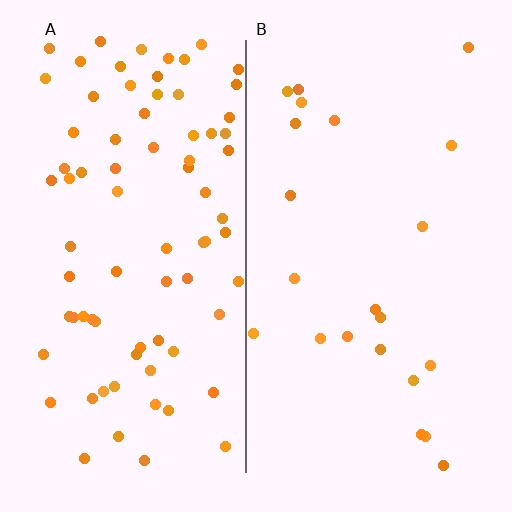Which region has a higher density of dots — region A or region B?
A (the left).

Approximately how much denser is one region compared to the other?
Approximately 3.6× — region A over region B.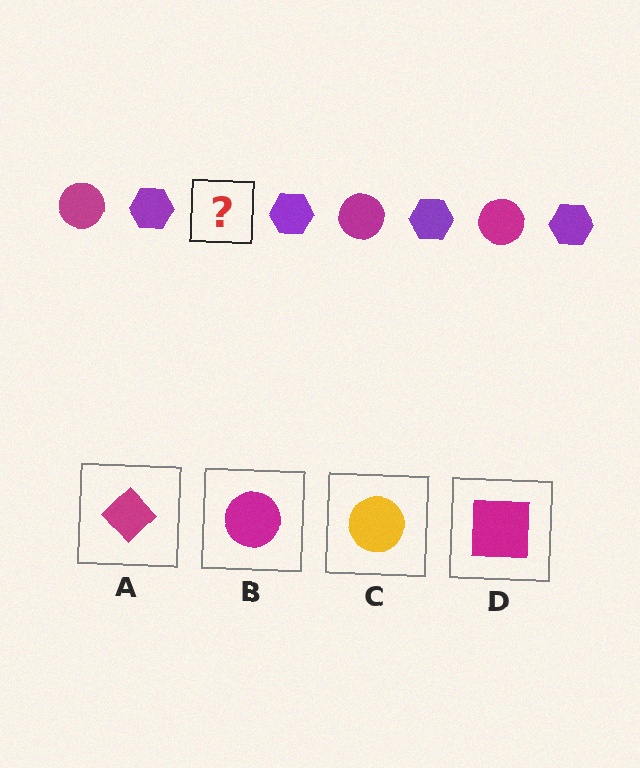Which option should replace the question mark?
Option B.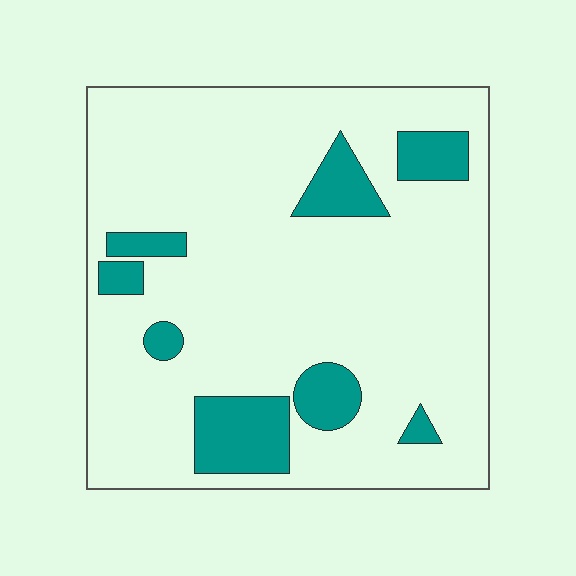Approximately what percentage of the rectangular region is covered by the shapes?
Approximately 15%.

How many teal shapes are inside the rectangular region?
8.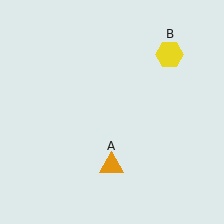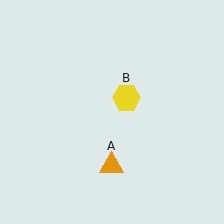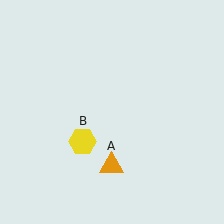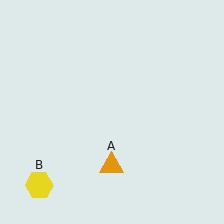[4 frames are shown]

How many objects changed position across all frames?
1 object changed position: yellow hexagon (object B).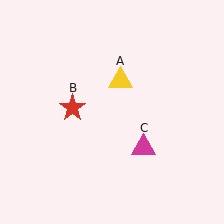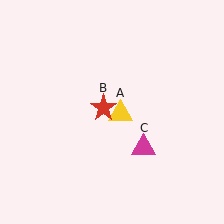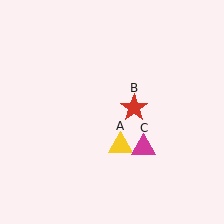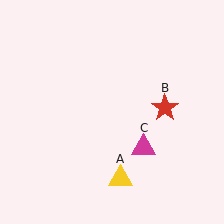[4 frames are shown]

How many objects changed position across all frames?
2 objects changed position: yellow triangle (object A), red star (object B).